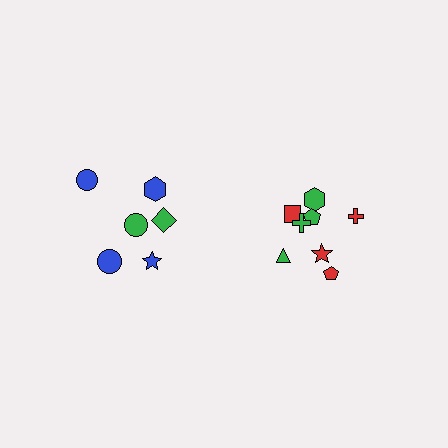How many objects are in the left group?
There are 6 objects.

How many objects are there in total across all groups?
There are 14 objects.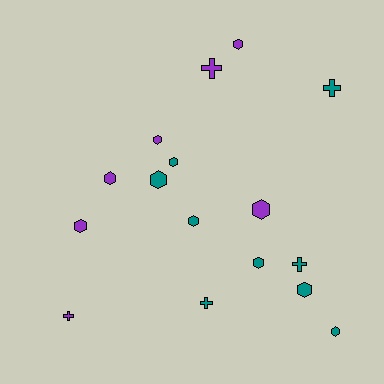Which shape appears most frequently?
Hexagon, with 11 objects.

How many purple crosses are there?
There are 2 purple crosses.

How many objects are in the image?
There are 16 objects.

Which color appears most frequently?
Teal, with 9 objects.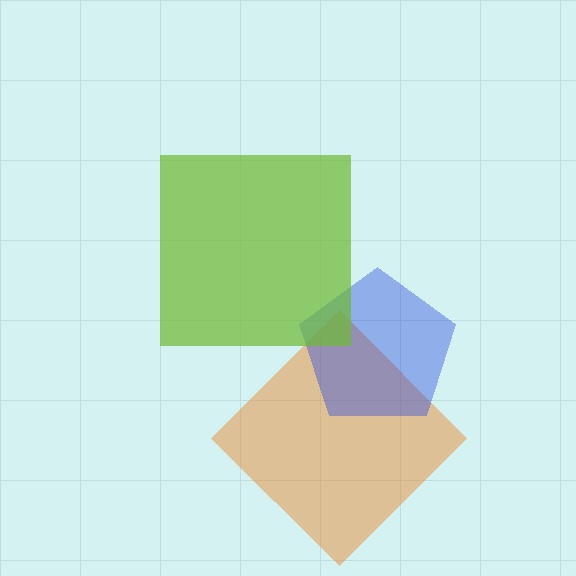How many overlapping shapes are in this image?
There are 3 overlapping shapes in the image.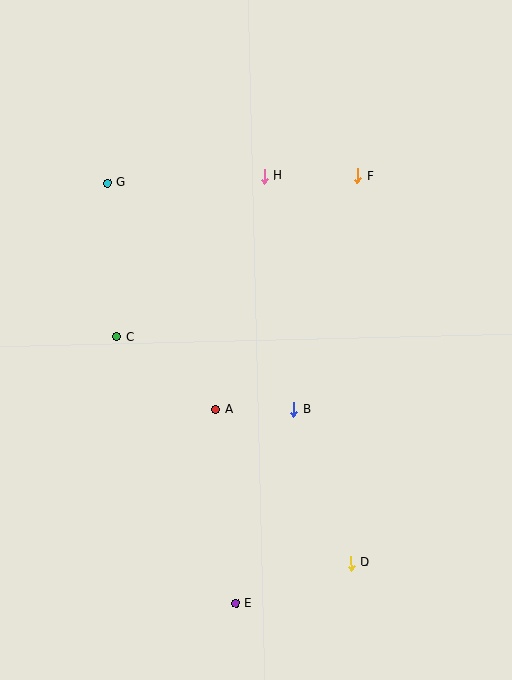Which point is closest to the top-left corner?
Point G is closest to the top-left corner.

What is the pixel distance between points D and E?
The distance between D and E is 122 pixels.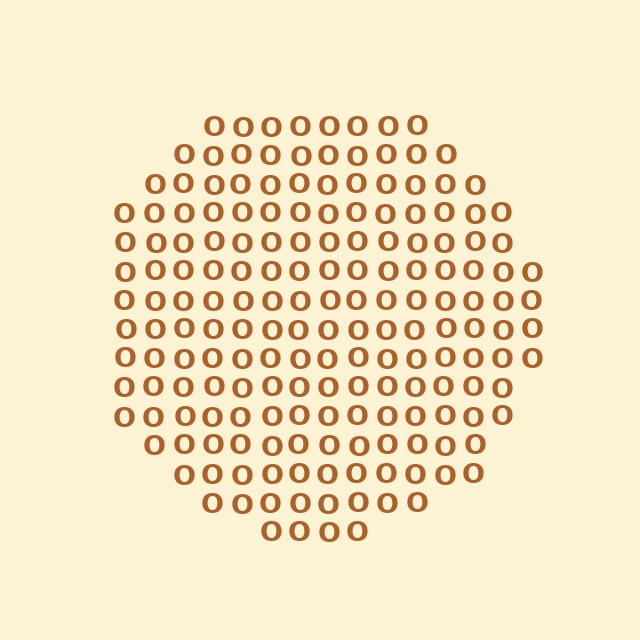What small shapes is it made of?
It is made of small letter O's.